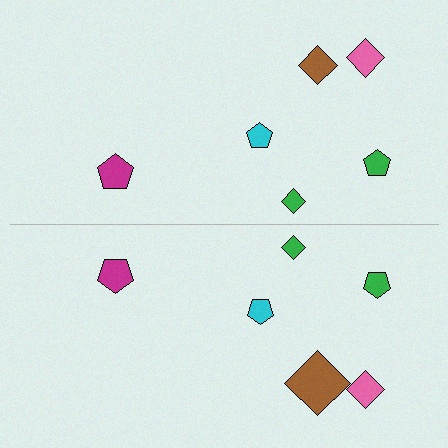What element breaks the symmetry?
The brown diamond on the bottom side has a different size than its mirror counterpart.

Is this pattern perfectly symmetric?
No, the pattern is not perfectly symmetric. The brown diamond on the bottom side has a different size than its mirror counterpart.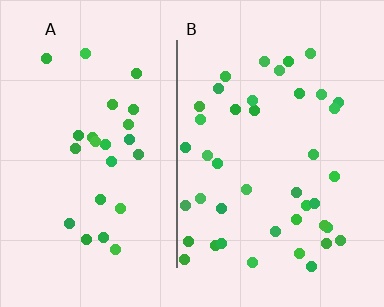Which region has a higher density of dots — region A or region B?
B (the right).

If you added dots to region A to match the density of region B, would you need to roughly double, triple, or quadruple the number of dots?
Approximately double.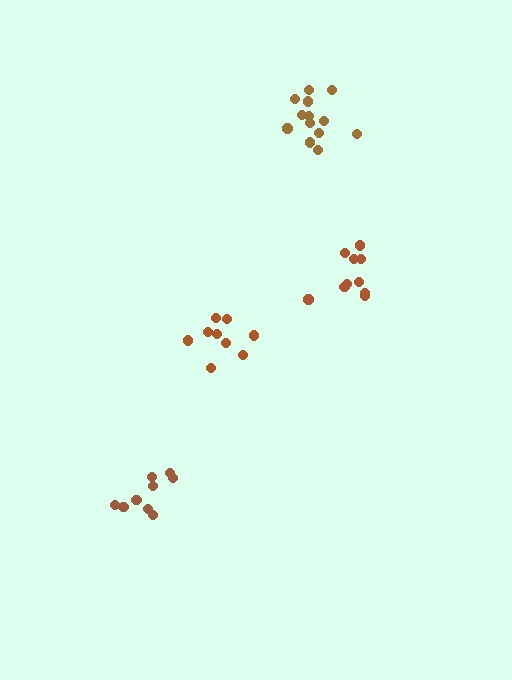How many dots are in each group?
Group 1: 9 dots, Group 2: 13 dots, Group 3: 9 dots, Group 4: 10 dots (41 total).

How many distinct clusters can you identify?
There are 4 distinct clusters.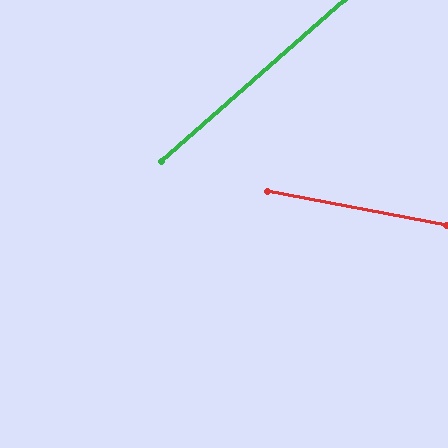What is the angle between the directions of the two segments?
Approximately 52 degrees.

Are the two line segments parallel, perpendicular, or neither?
Neither parallel nor perpendicular — they differ by about 52°.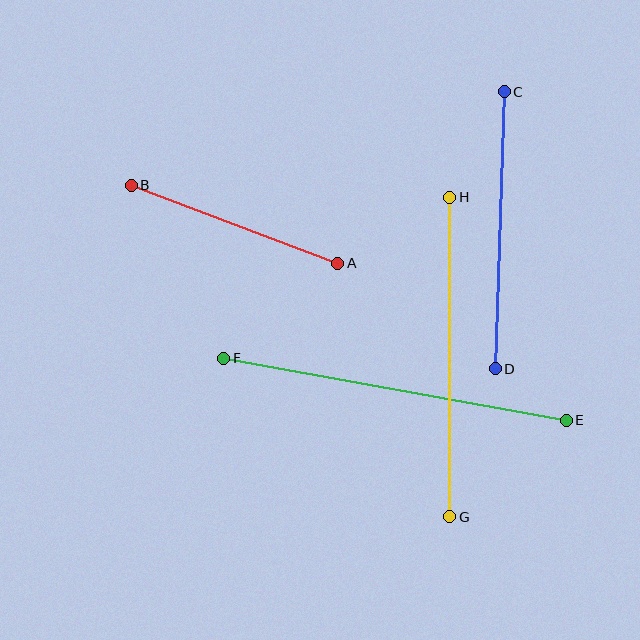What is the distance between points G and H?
The distance is approximately 320 pixels.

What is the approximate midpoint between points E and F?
The midpoint is at approximately (395, 389) pixels.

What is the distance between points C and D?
The distance is approximately 277 pixels.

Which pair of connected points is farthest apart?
Points E and F are farthest apart.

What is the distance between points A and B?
The distance is approximately 221 pixels.